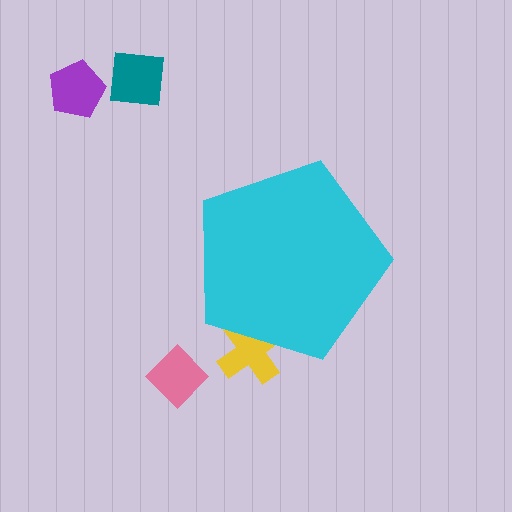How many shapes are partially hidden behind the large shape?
1 shape is partially hidden.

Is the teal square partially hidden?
No, the teal square is fully visible.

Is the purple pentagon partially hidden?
No, the purple pentagon is fully visible.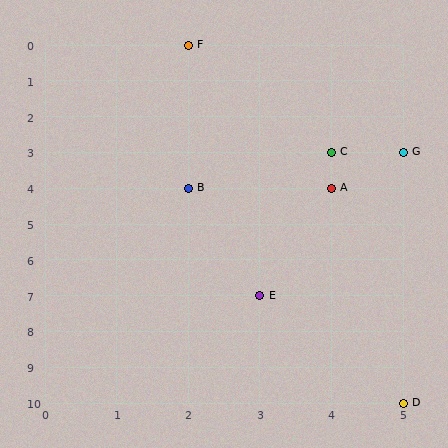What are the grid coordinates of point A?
Point A is at grid coordinates (4, 4).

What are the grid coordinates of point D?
Point D is at grid coordinates (5, 10).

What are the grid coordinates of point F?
Point F is at grid coordinates (2, 0).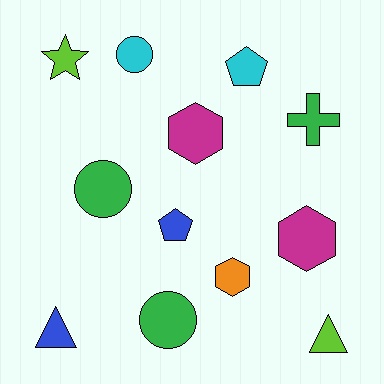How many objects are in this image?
There are 12 objects.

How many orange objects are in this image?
There is 1 orange object.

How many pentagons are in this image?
There are 2 pentagons.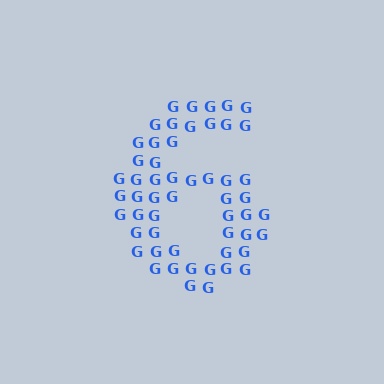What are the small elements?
The small elements are letter G's.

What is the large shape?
The large shape is the digit 6.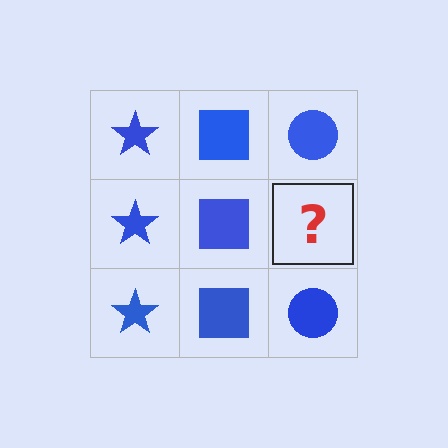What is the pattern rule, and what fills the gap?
The rule is that each column has a consistent shape. The gap should be filled with a blue circle.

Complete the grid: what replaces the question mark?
The question mark should be replaced with a blue circle.